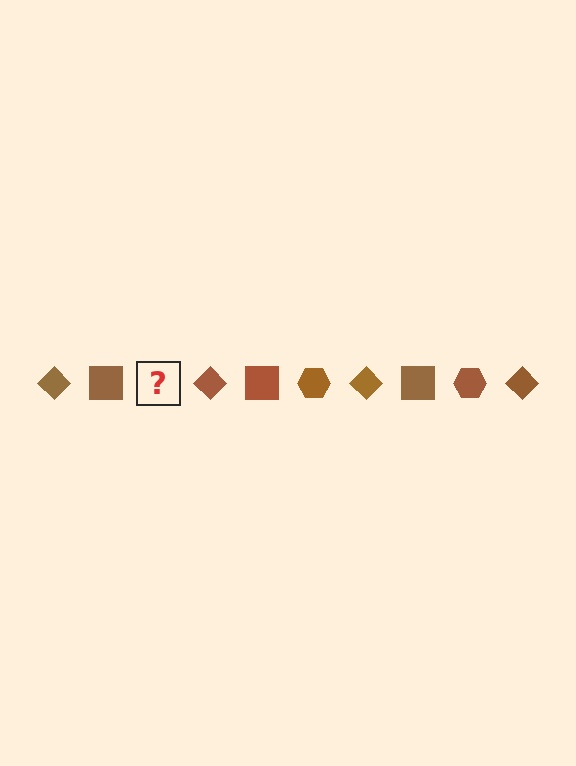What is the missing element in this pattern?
The missing element is a brown hexagon.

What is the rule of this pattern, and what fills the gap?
The rule is that the pattern cycles through diamond, square, hexagon shapes in brown. The gap should be filled with a brown hexagon.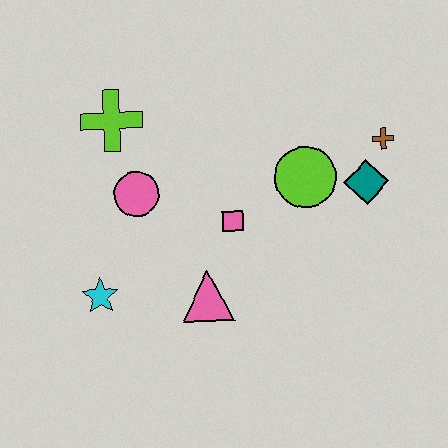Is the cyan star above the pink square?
No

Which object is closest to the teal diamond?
The brown cross is closest to the teal diamond.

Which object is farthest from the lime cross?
The brown cross is farthest from the lime cross.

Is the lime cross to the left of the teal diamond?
Yes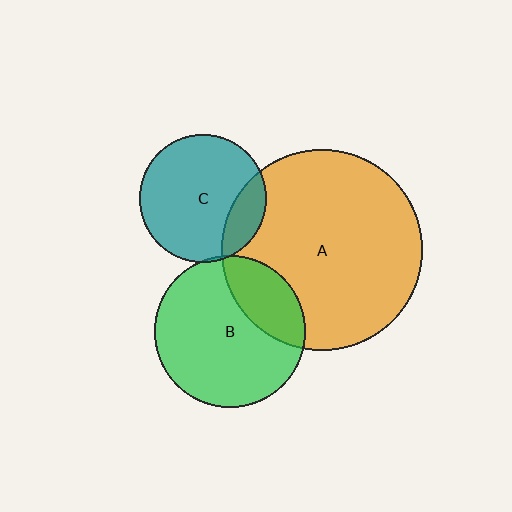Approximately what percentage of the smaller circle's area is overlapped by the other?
Approximately 20%.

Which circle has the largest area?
Circle A (orange).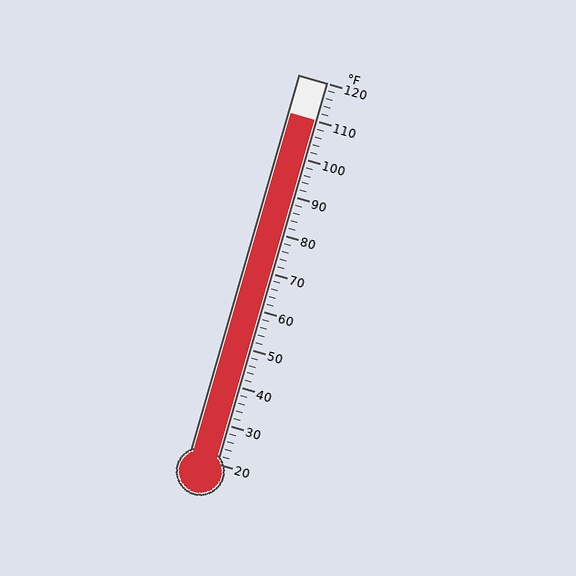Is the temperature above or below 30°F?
The temperature is above 30°F.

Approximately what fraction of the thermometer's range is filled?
The thermometer is filled to approximately 90% of its range.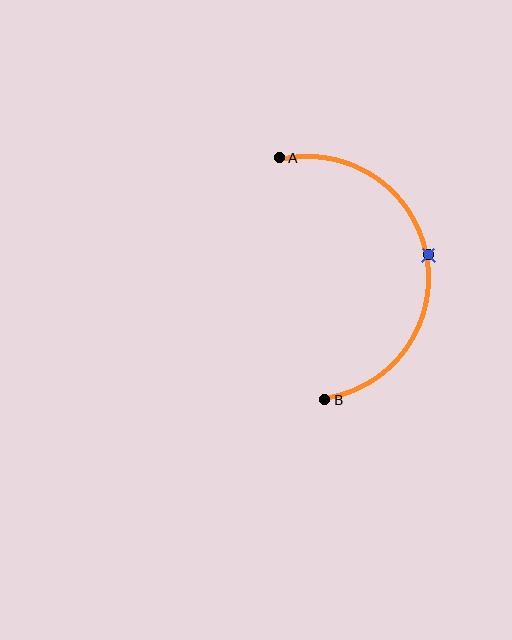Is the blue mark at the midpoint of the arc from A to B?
Yes. The blue mark lies on the arc at equal arc-length from both A and B — it is the arc midpoint.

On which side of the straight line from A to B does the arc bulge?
The arc bulges to the right of the straight line connecting A and B.